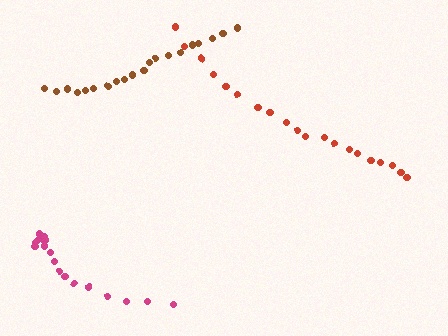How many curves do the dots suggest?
There are 3 distinct paths.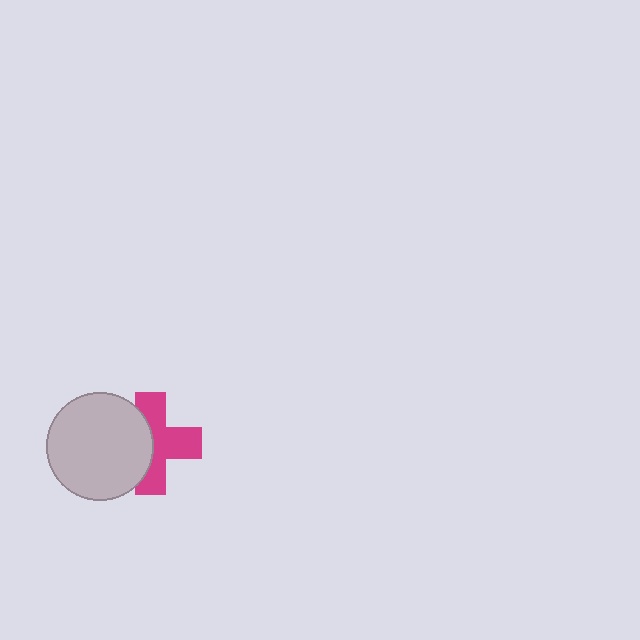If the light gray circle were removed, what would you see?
You would see the complete magenta cross.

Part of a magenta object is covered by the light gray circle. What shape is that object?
It is a cross.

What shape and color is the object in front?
The object in front is a light gray circle.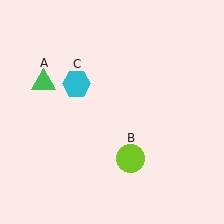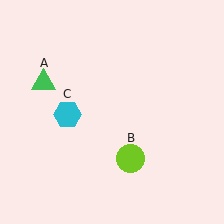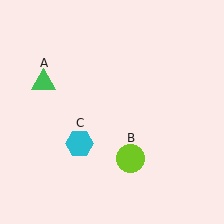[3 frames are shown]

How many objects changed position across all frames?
1 object changed position: cyan hexagon (object C).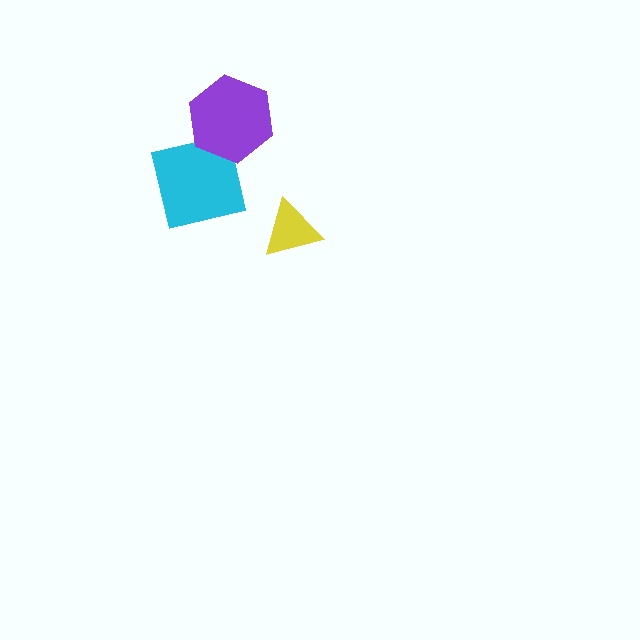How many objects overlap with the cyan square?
1 object overlaps with the cyan square.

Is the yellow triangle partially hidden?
No, no other shape covers it.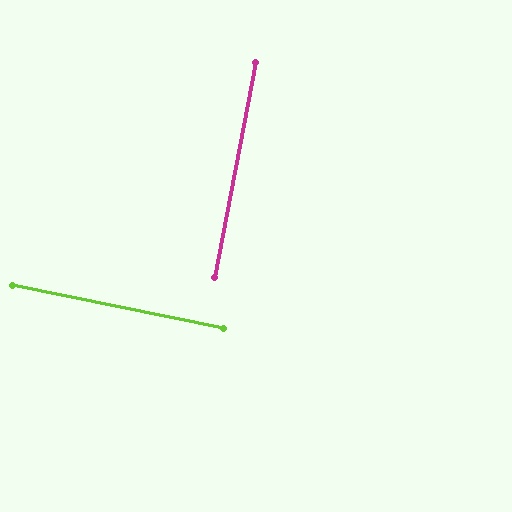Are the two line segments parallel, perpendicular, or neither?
Perpendicular — they meet at approximately 89°.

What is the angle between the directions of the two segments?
Approximately 89 degrees.